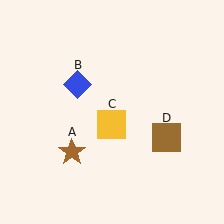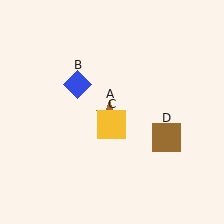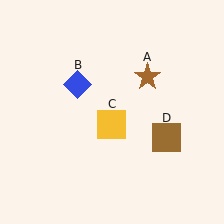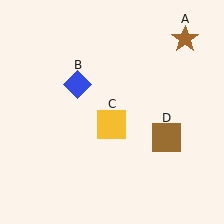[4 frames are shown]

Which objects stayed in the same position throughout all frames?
Blue diamond (object B) and yellow square (object C) and brown square (object D) remained stationary.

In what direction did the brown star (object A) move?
The brown star (object A) moved up and to the right.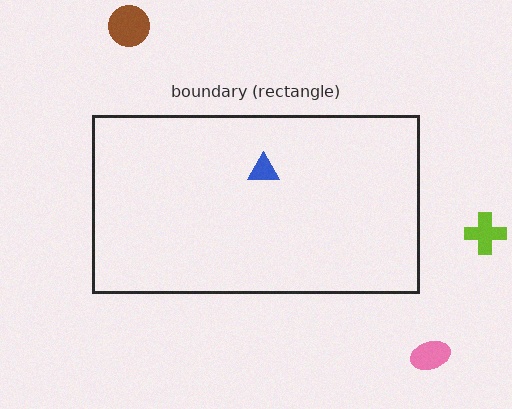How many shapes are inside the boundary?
1 inside, 3 outside.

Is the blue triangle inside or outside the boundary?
Inside.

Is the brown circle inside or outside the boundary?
Outside.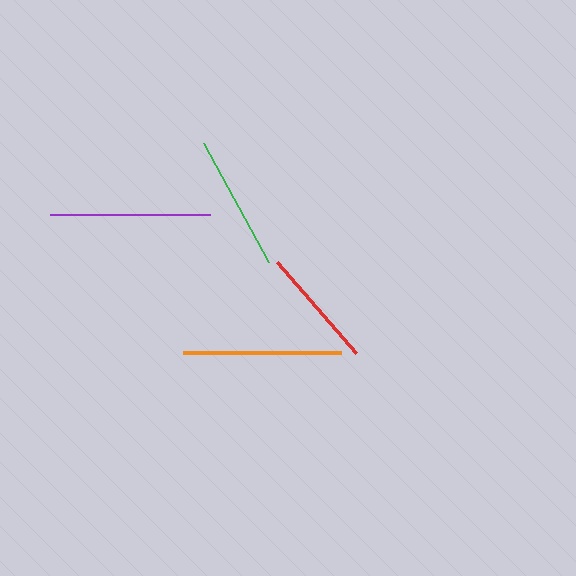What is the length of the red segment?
The red segment is approximately 120 pixels long.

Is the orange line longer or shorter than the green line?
The orange line is longer than the green line.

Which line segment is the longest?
The purple line is the longest at approximately 160 pixels.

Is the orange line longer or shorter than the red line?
The orange line is longer than the red line.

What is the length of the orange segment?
The orange segment is approximately 158 pixels long.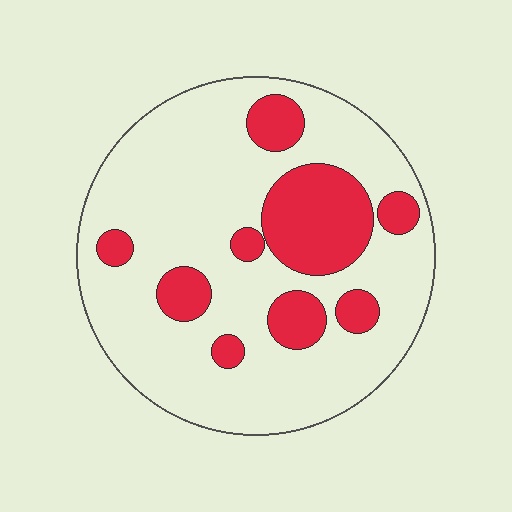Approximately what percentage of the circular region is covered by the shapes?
Approximately 25%.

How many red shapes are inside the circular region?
9.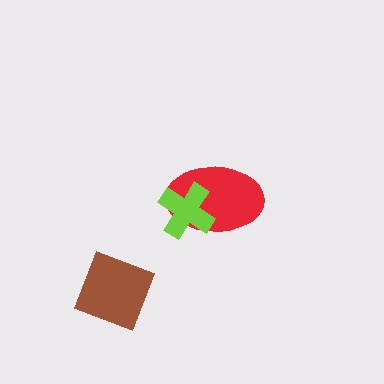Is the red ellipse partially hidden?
Yes, it is partially covered by another shape.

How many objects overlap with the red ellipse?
1 object overlaps with the red ellipse.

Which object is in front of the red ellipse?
The lime cross is in front of the red ellipse.